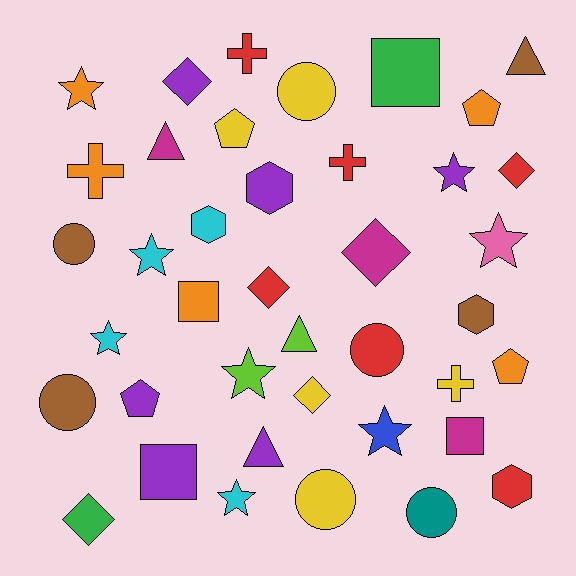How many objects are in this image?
There are 40 objects.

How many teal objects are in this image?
There is 1 teal object.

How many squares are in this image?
There are 4 squares.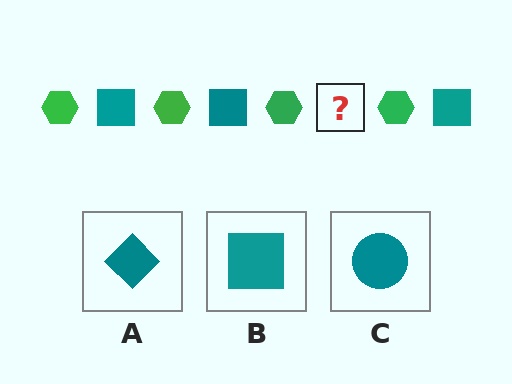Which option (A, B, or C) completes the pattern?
B.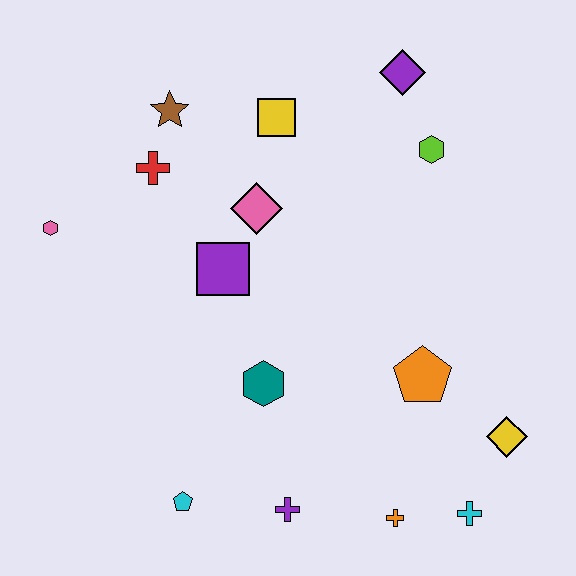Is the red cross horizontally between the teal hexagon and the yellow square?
No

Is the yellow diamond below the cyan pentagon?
No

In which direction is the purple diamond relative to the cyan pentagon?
The purple diamond is above the cyan pentagon.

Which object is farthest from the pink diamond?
The cyan cross is farthest from the pink diamond.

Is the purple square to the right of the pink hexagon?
Yes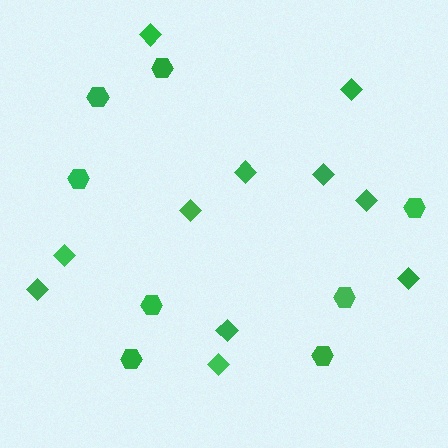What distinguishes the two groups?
There are 2 groups: one group of diamonds (11) and one group of hexagons (8).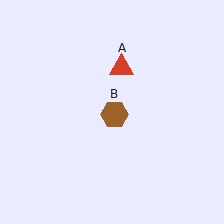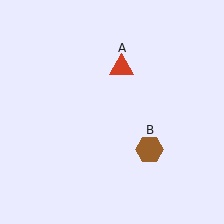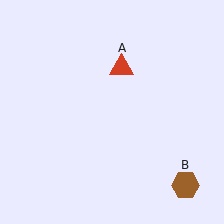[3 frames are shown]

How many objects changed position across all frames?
1 object changed position: brown hexagon (object B).